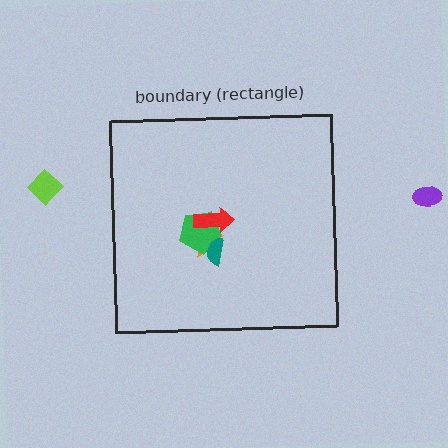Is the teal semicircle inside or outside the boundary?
Inside.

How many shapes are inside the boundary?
4 inside, 2 outside.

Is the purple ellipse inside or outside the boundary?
Outside.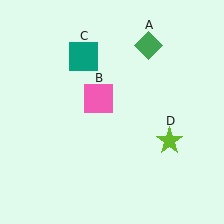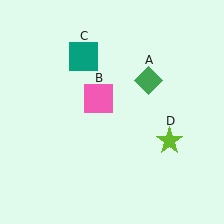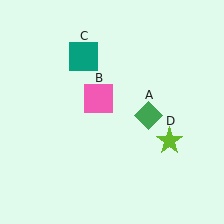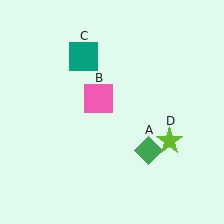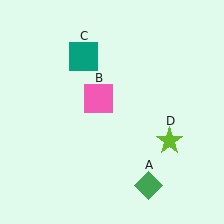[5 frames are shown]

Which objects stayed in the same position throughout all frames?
Pink square (object B) and teal square (object C) and lime star (object D) remained stationary.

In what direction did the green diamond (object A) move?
The green diamond (object A) moved down.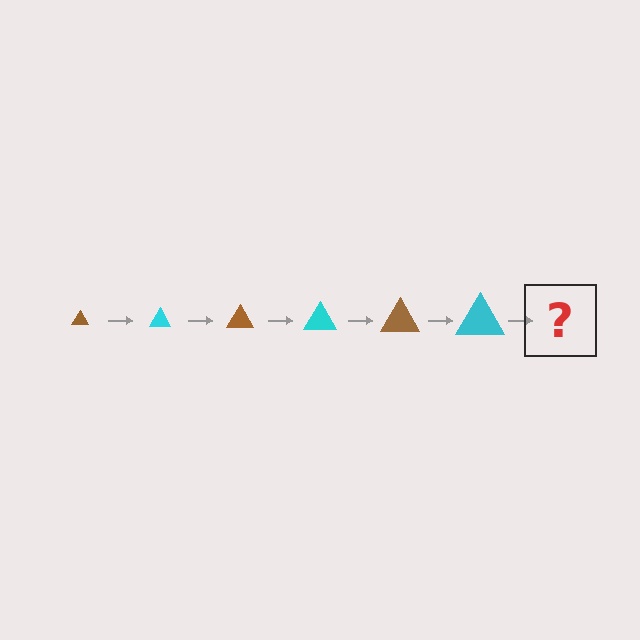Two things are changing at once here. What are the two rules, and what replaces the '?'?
The two rules are that the triangle grows larger each step and the color cycles through brown and cyan. The '?' should be a brown triangle, larger than the previous one.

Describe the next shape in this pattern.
It should be a brown triangle, larger than the previous one.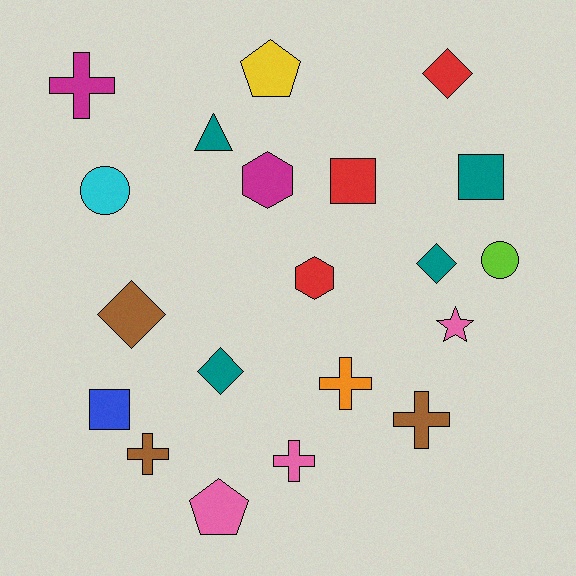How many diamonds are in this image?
There are 4 diamonds.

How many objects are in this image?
There are 20 objects.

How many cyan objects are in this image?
There is 1 cyan object.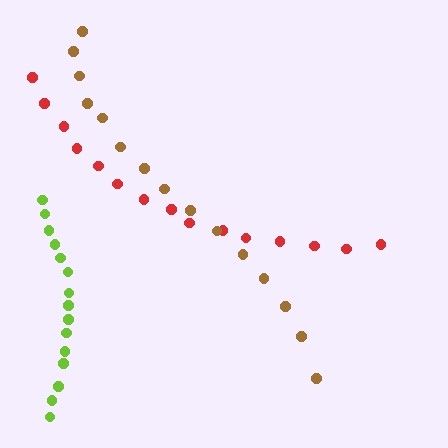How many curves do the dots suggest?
There are 3 distinct paths.